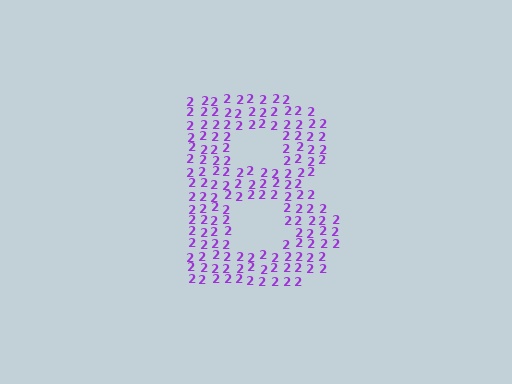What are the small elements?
The small elements are digit 2's.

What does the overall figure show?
The overall figure shows the letter B.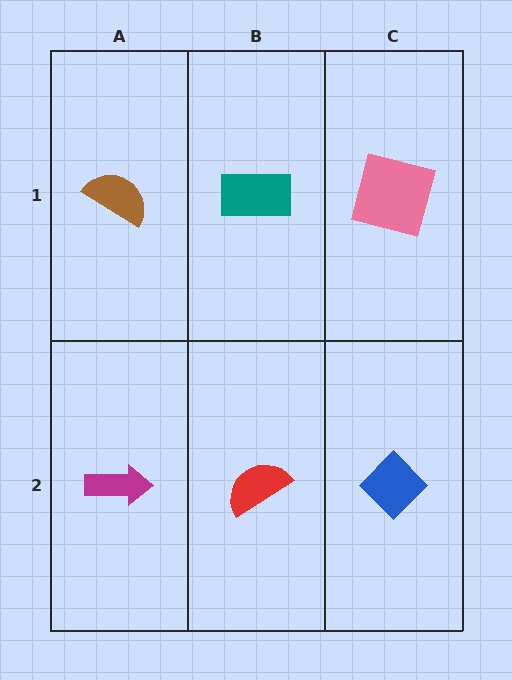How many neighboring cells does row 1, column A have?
2.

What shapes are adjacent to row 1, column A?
A magenta arrow (row 2, column A), a teal rectangle (row 1, column B).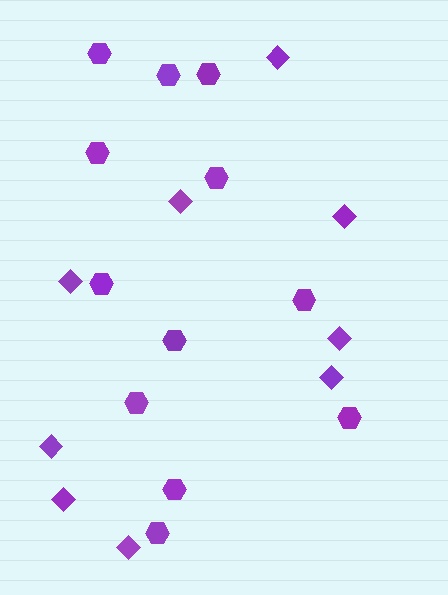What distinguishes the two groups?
There are 2 groups: one group of diamonds (9) and one group of hexagons (12).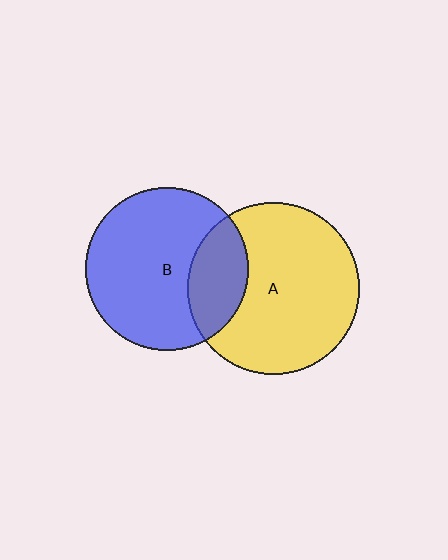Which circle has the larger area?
Circle A (yellow).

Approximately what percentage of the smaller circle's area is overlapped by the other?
Approximately 25%.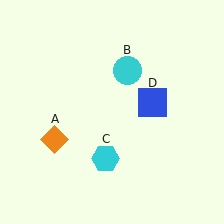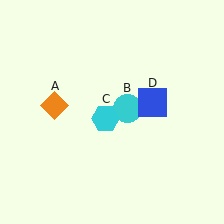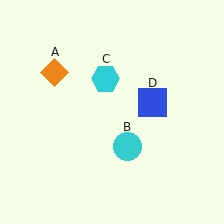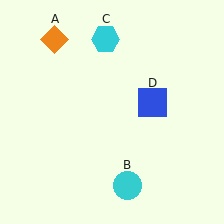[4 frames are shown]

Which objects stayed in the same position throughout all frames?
Blue square (object D) remained stationary.